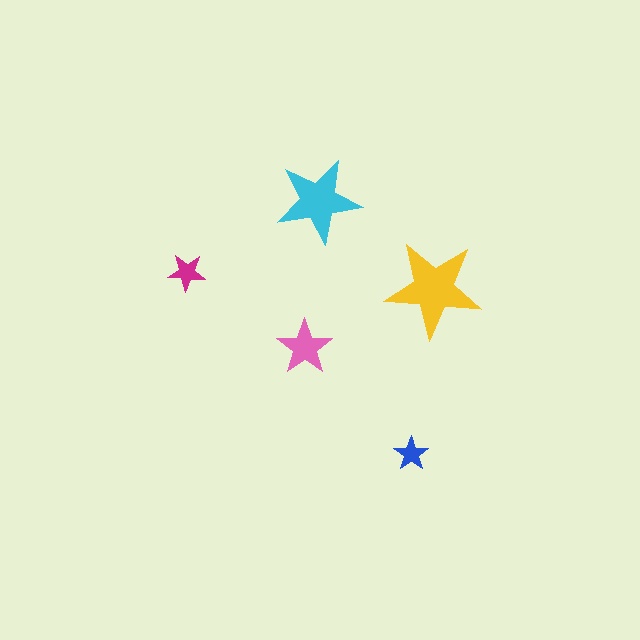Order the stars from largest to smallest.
the yellow one, the cyan one, the pink one, the magenta one, the blue one.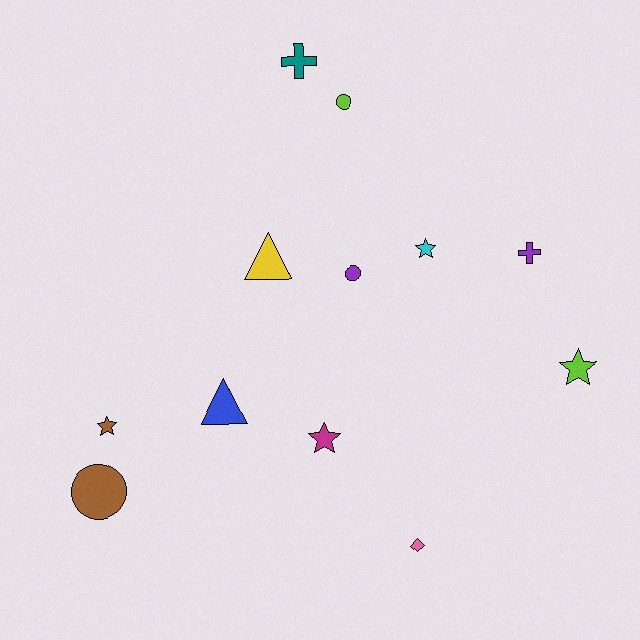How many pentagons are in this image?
There are no pentagons.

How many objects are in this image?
There are 12 objects.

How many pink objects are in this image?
There is 1 pink object.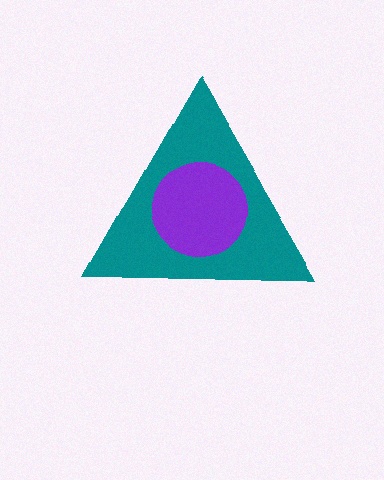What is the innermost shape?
The purple circle.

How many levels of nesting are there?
2.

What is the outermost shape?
The teal triangle.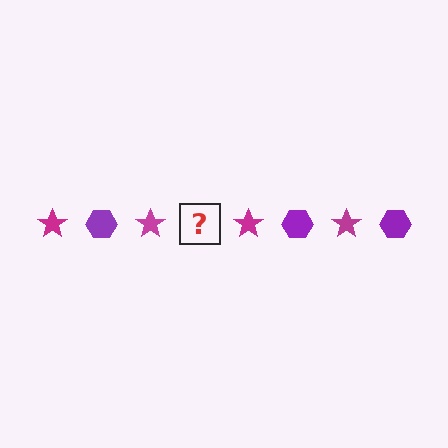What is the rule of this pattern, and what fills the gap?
The rule is that the pattern alternates between magenta star and purple hexagon. The gap should be filled with a purple hexagon.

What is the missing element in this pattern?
The missing element is a purple hexagon.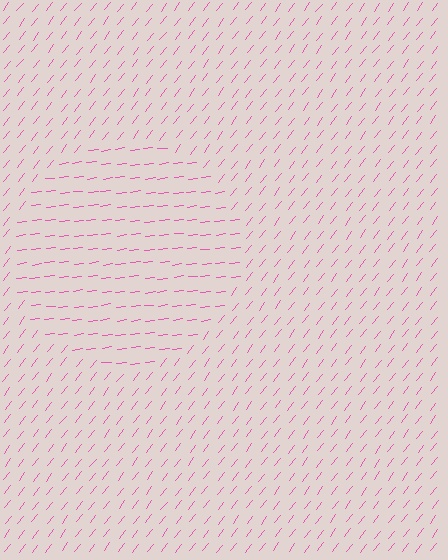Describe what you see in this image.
The image is filled with small pink line segments. A circle region in the image has lines oriented differently from the surrounding lines, creating a visible texture boundary.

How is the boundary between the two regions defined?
The boundary is defined purely by a change in line orientation (approximately 45 degrees difference). All lines are the same color and thickness.